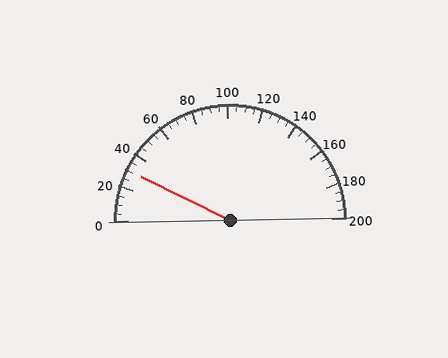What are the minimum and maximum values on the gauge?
The gauge ranges from 0 to 200.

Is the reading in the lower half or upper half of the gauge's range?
The reading is in the lower half of the range (0 to 200).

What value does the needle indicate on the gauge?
The needle indicates approximately 30.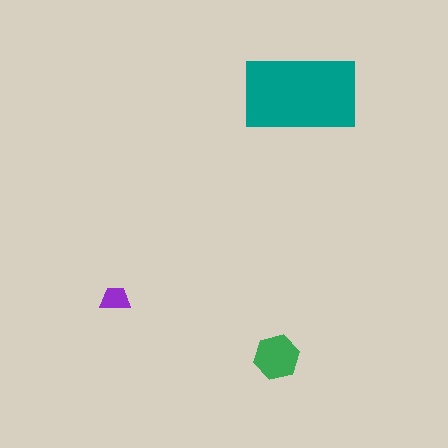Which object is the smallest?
The purple trapezoid.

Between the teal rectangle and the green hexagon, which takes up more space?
The teal rectangle.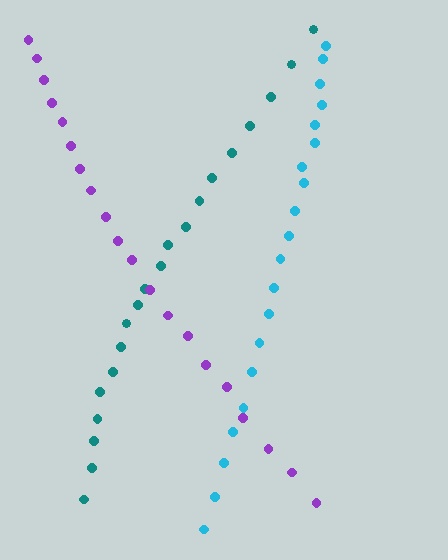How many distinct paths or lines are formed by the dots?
There are 3 distinct paths.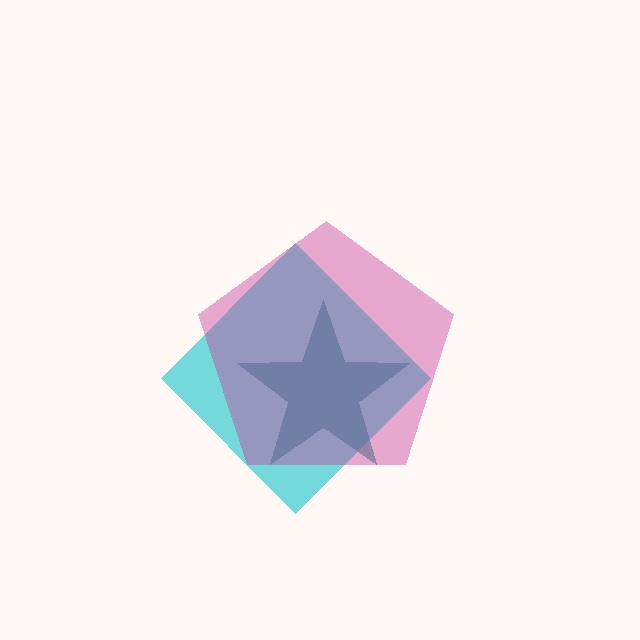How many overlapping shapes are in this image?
There are 3 overlapping shapes in the image.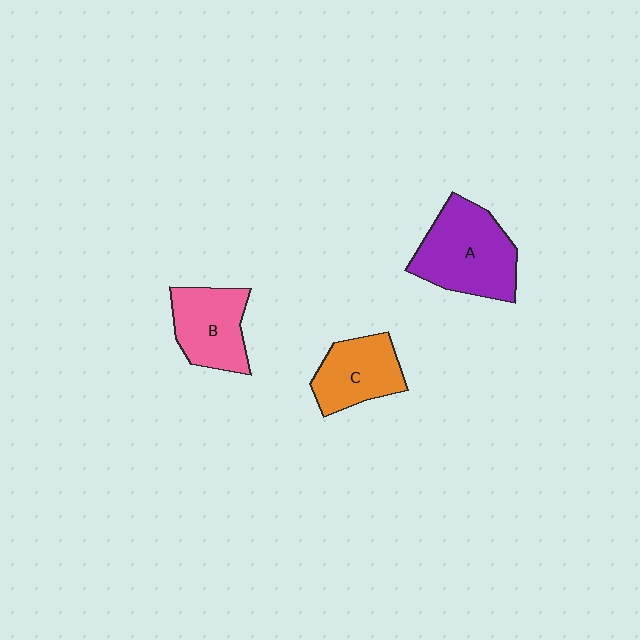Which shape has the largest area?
Shape A (purple).